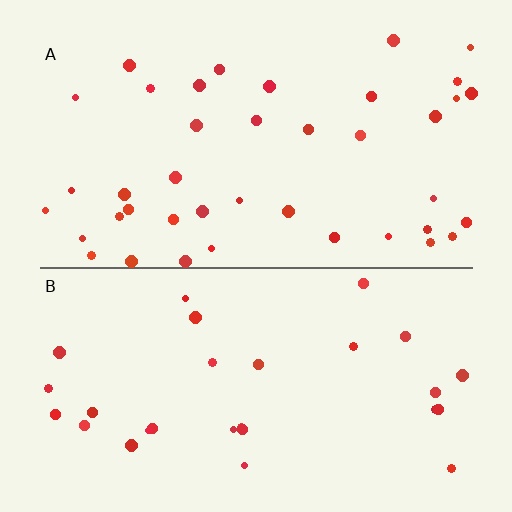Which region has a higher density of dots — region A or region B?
A (the top).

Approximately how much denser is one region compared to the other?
Approximately 1.5× — region A over region B.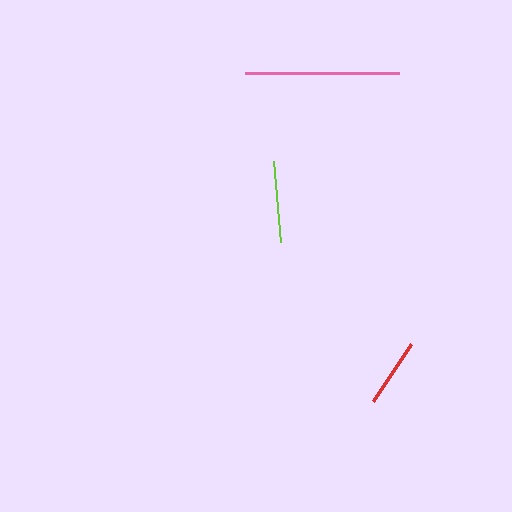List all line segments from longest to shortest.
From longest to shortest: pink, lime, red.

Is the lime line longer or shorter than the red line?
The lime line is longer than the red line.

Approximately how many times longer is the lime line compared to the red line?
The lime line is approximately 1.2 times the length of the red line.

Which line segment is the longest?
The pink line is the longest at approximately 154 pixels.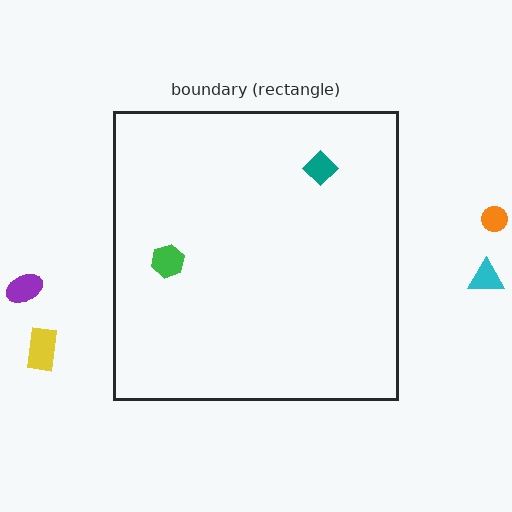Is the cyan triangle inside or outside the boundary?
Outside.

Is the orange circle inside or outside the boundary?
Outside.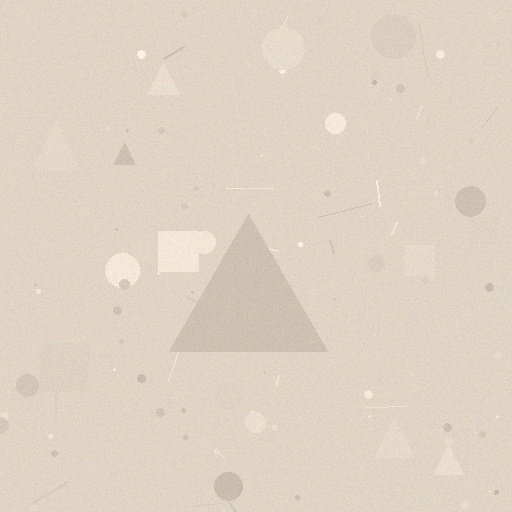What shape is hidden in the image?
A triangle is hidden in the image.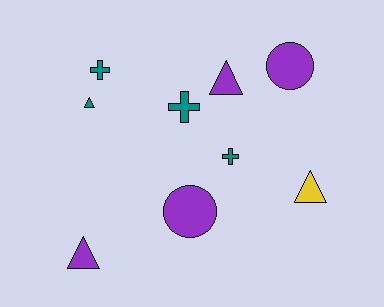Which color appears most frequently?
Teal, with 4 objects.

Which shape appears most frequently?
Triangle, with 4 objects.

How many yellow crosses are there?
There are no yellow crosses.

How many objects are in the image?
There are 9 objects.